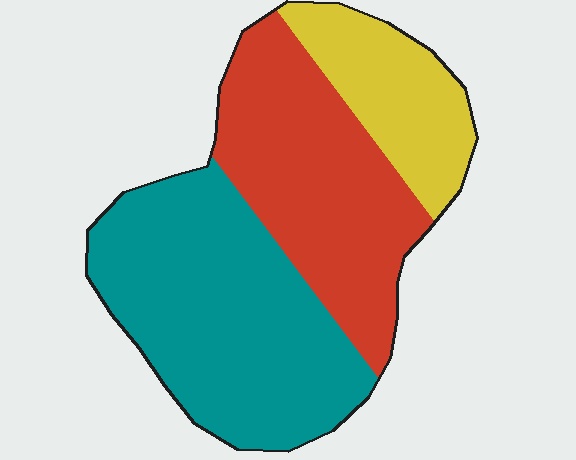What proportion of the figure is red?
Red takes up about three eighths (3/8) of the figure.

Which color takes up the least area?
Yellow, at roughly 20%.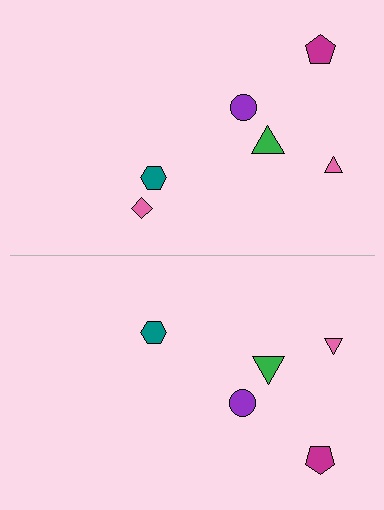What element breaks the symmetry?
A pink diamond is missing from the bottom side.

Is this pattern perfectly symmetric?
No, the pattern is not perfectly symmetric. A pink diamond is missing from the bottom side.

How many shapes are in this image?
There are 11 shapes in this image.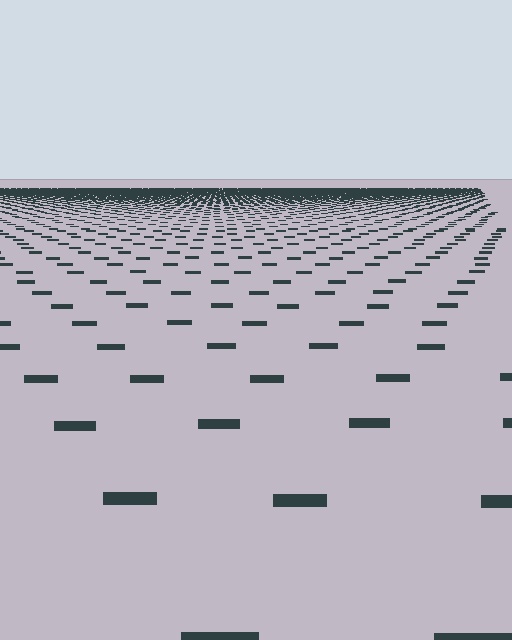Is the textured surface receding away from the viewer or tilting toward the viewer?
The surface is receding away from the viewer. Texture elements get smaller and denser toward the top.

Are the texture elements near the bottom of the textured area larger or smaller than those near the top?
Larger. Near the bottom, elements are closer to the viewer and appear at a bigger on-screen size.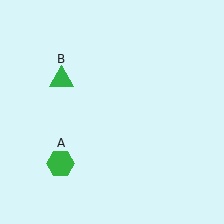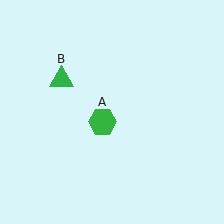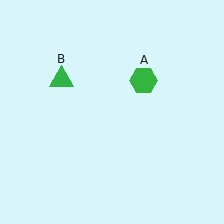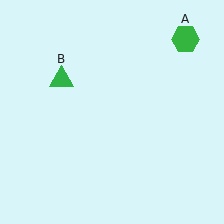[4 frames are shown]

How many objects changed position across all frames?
1 object changed position: green hexagon (object A).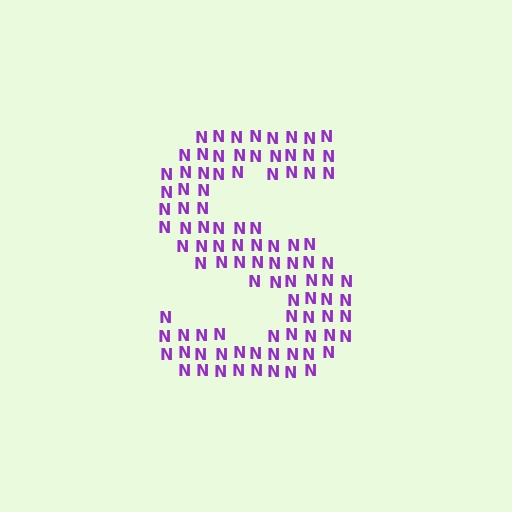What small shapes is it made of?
It is made of small letter N's.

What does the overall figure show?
The overall figure shows the letter S.